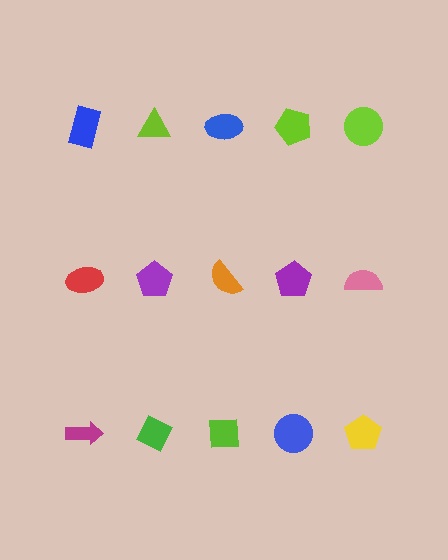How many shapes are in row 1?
5 shapes.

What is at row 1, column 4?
A lime pentagon.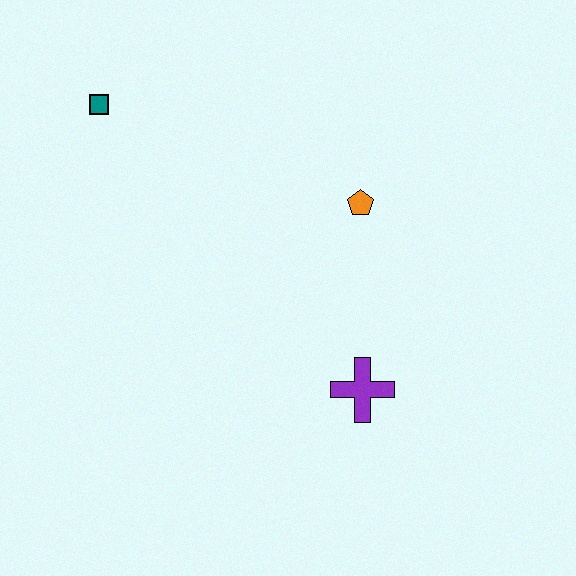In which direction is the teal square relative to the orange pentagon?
The teal square is to the left of the orange pentagon.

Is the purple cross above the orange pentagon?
No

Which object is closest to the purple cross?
The orange pentagon is closest to the purple cross.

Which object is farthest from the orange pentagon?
The teal square is farthest from the orange pentagon.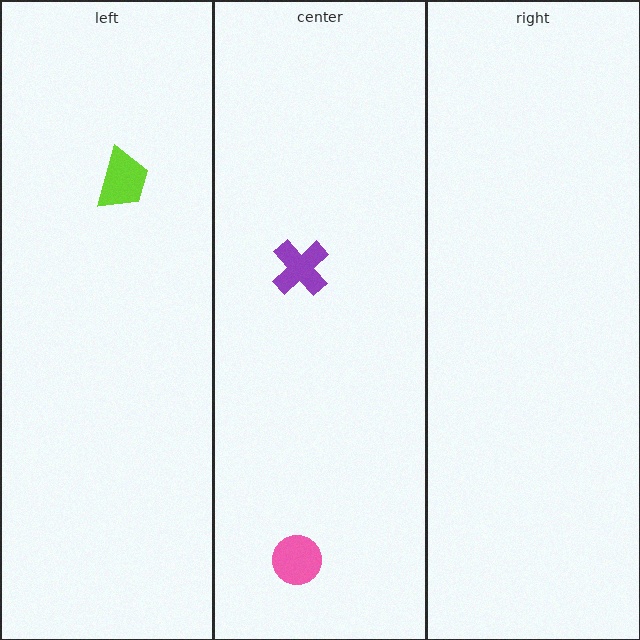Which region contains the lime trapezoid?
The left region.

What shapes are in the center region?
The pink circle, the purple cross.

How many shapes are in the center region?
2.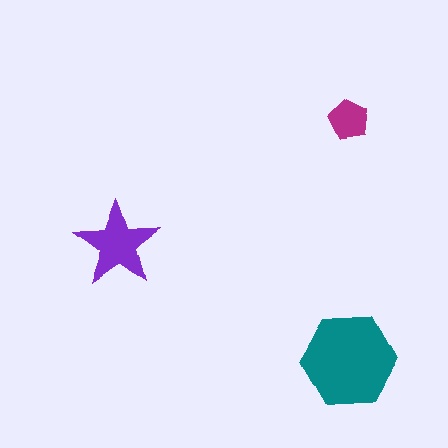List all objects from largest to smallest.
The teal hexagon, the purple star, the magenta pentagon.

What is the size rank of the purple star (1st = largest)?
2nd.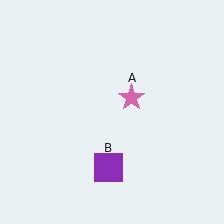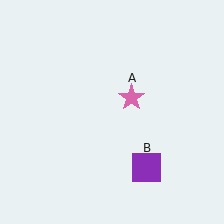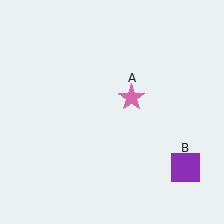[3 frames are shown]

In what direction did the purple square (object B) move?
The purple square (object B) moved right.